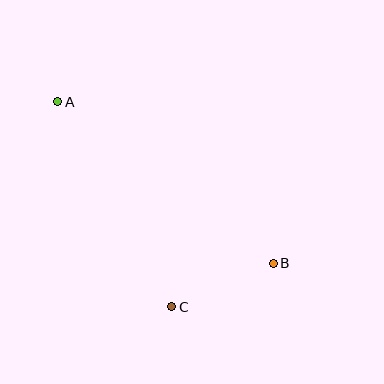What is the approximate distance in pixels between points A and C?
The distance between A and C is approximately 235 pixels.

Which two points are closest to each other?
Points B and C are closest to each other.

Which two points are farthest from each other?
Points A and B are farthest from each other.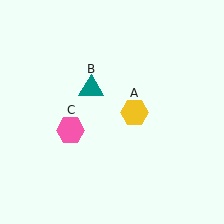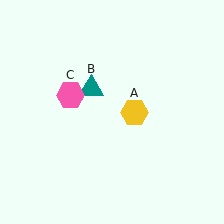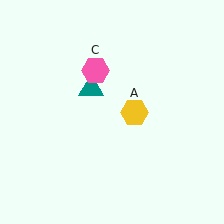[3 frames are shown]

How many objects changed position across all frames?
1 object changed position: pink hexagon (object C).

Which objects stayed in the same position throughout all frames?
Yellow hexagon (object A) and teal triangle (object B) remained stationary.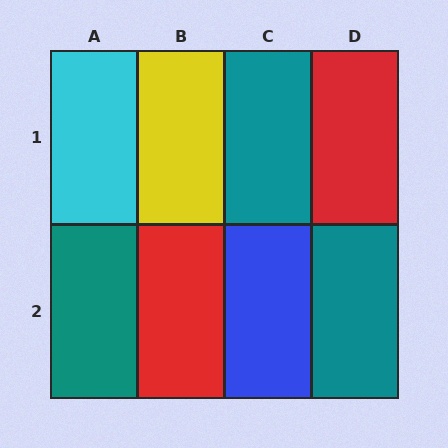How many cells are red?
2 cells are red.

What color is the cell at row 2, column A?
Teal.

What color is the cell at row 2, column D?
Teal.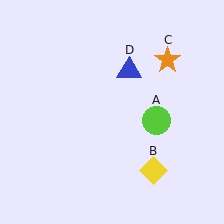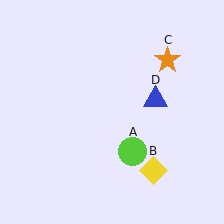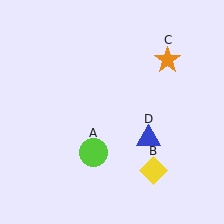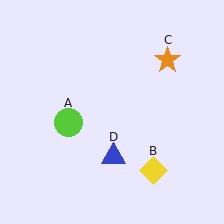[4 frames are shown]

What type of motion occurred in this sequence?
The lime circle (object A), blue triangle (object D) rotated clockwise around the center of the scene.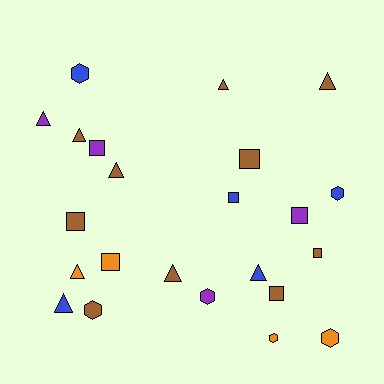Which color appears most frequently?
Brown, with 10 objects.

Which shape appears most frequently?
Triangle, with 9 objects.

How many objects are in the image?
There are 23 objects.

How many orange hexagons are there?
There are 2 orange hexagons.